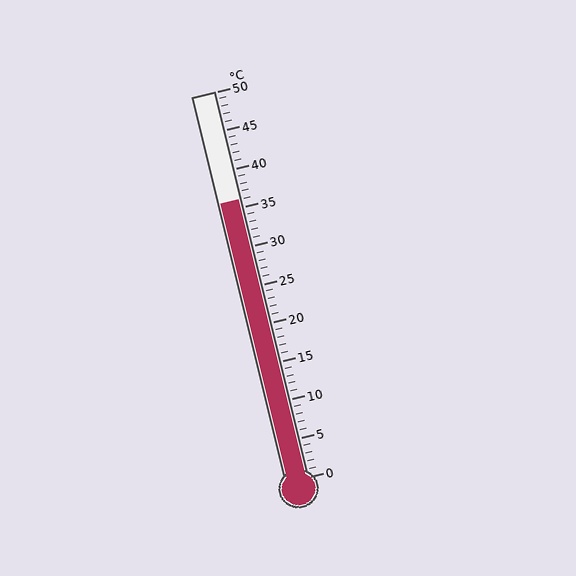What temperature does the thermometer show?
The thermometer shows approximately 36°C.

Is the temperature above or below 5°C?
The temperature is above 5°C.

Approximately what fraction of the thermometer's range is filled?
The thermometer is filled to approximately 70% of its range.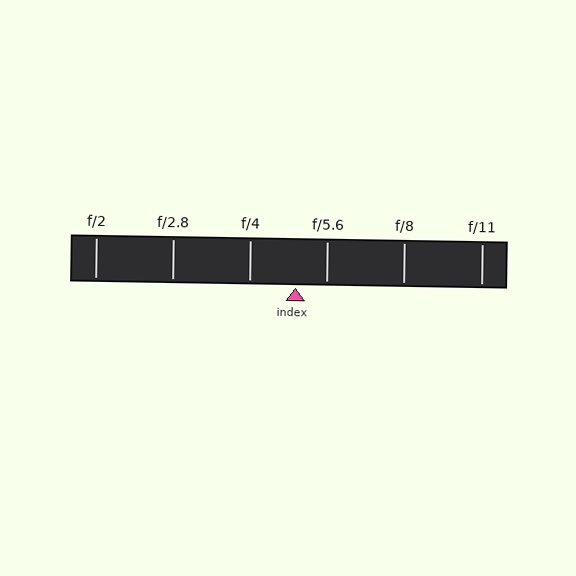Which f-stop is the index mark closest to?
The index mark is closest to f/5.6.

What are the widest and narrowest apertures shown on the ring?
The widest aperture shown is f/2 and the narrowest is f/11.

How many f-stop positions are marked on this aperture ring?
There are 6 f-stop positions marked.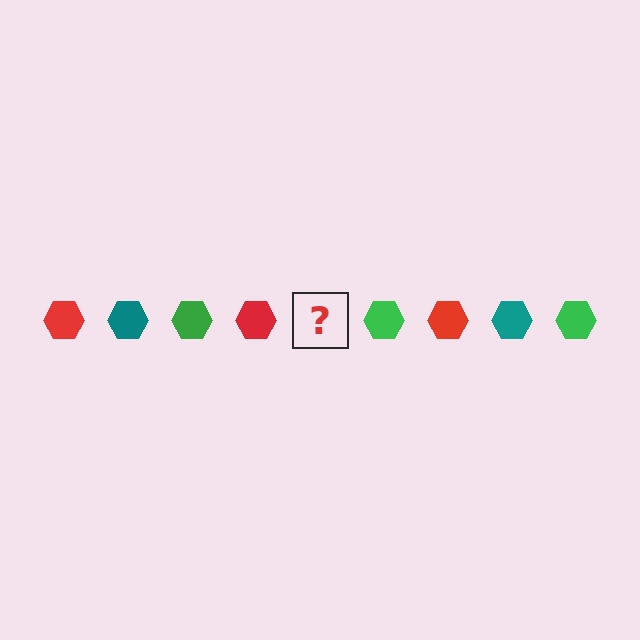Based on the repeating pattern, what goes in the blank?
The blank should be a teal hexagon.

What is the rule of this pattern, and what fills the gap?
The rule is that the pattern cycles through red, teal, green hexagons. The gap should be filled with a teal hexagon.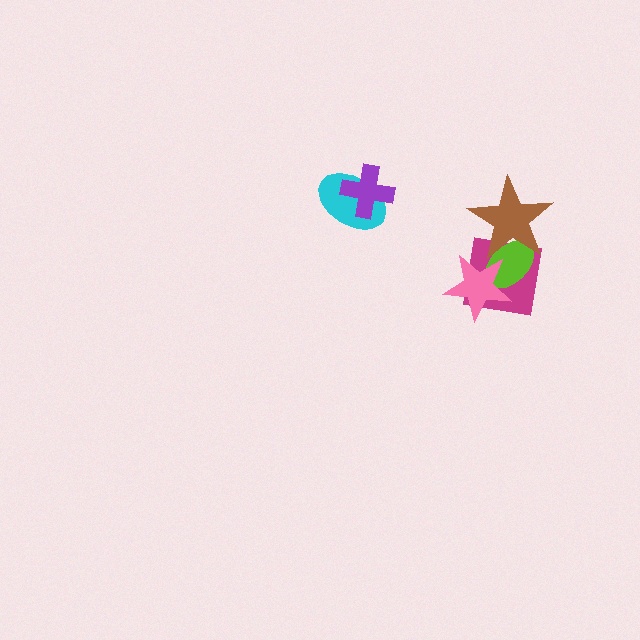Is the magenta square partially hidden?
Yes, it is partially covered by another shape.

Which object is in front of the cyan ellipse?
The purple cross is in front of the cyan ellipse.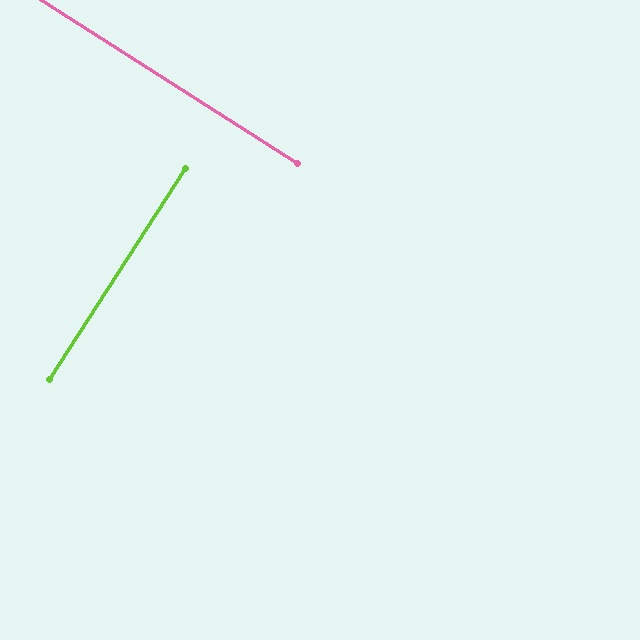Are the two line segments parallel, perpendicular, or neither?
Perpendicular — they meet at approximately 90°.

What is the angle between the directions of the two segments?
Approximately 90 degrees.